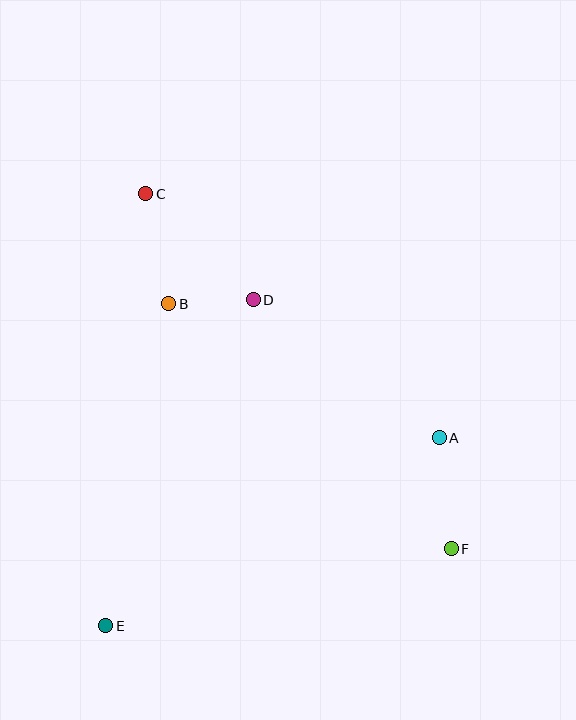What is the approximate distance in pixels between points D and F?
The distance between D and F is approximately 318 pixels.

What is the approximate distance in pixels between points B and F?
The distance between B and F is approximately 374 pixels.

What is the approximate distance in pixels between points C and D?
The distance between C and D is approximately 151 pixels.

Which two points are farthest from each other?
Points C and F are farthest from each other.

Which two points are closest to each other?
Points B and D are closest to each other.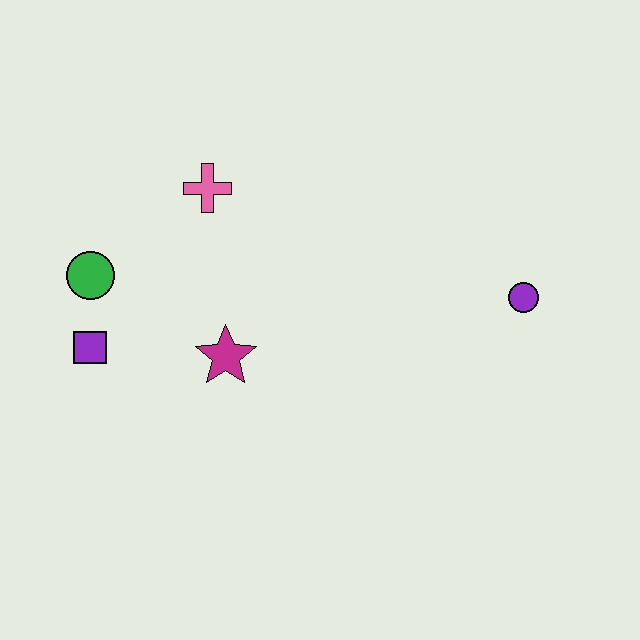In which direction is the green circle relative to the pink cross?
The green circle is to the left of the pink cross.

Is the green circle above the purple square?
Yes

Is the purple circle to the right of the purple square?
Yes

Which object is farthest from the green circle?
The purple circle is farthest from the green circle.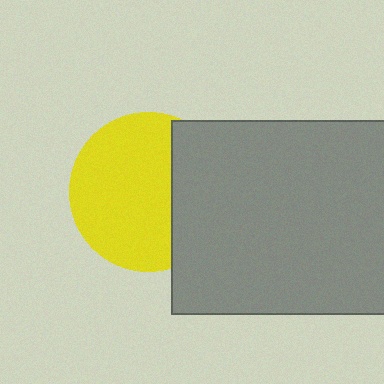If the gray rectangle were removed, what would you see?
You would see the complete yellow circle.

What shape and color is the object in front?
The object in front is a gray rectangle.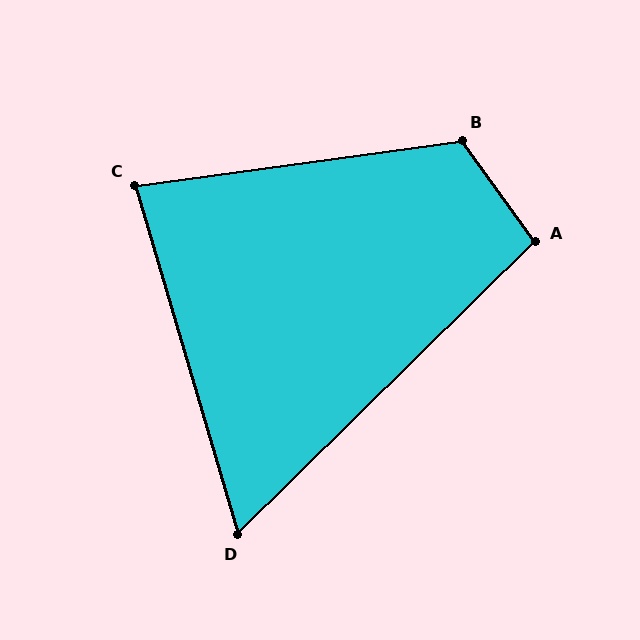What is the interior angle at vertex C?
Approximately 81 degrees (acute).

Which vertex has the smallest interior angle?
D, at approximately 62 degrees.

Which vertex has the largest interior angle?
B, at approximately 118 degrees.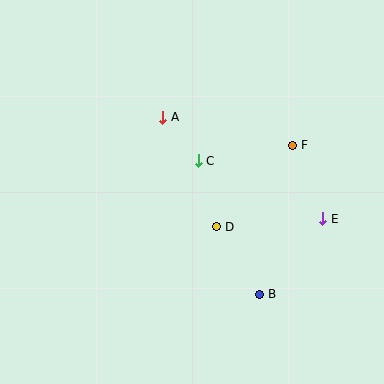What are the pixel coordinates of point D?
Point D is at (217, 227).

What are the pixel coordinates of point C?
Point C is at (198, 161).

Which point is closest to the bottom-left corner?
Point D is closest to the bottom-left corner.